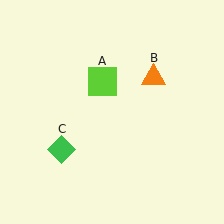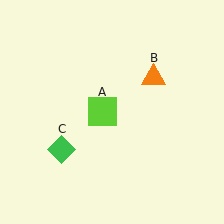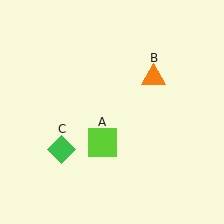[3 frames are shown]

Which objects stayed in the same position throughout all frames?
Orange triangle (object B) and green diamond (object C) remained stationary.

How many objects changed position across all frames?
1 object changed position: lime square (object A).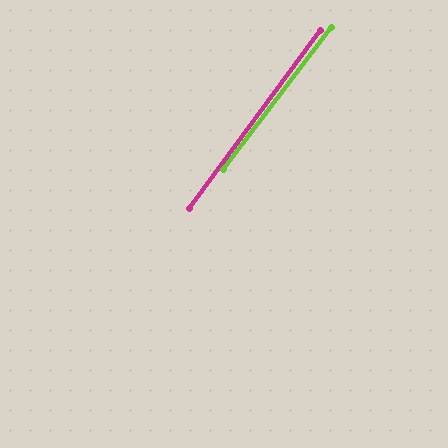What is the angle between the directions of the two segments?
Approximately 1 degree.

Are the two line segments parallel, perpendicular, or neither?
Parallel — their directions differ by only 0.9°.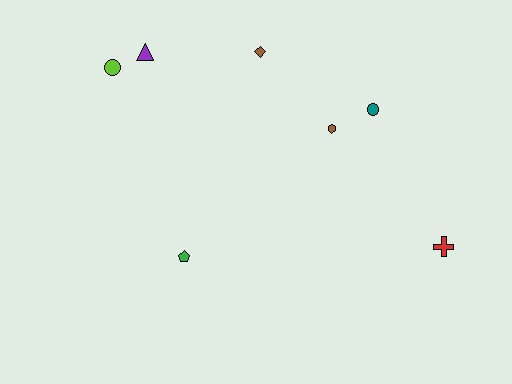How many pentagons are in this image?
There is 1 pentagon.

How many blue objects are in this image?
There are no blue objects.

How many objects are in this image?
There are 7 objects.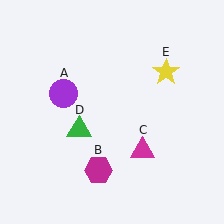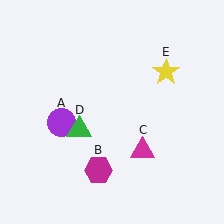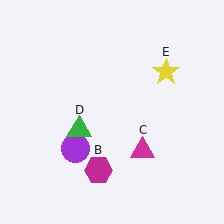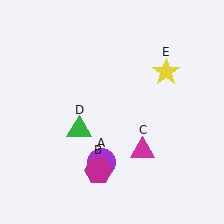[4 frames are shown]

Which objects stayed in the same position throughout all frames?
Magenta hexagon (object B) and magenta triangle (object C) and green triangle (object D) and yellow star (object E) remained stationary.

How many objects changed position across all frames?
1 object changed position: purple circle (object A).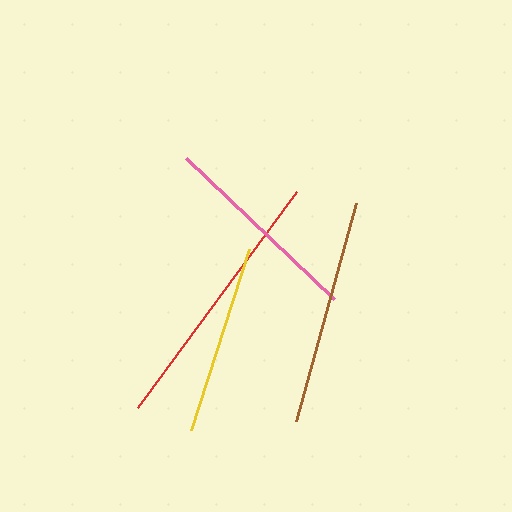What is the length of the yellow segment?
The yellow segment is approximately 189 pixels long.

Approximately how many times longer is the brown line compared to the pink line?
The brown line is approximately 1.1 times the length of the pink line.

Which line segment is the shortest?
The yellow line is the shortest at approximately 189 pixels.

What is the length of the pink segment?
The pink segment is approximately 205 pixels long.